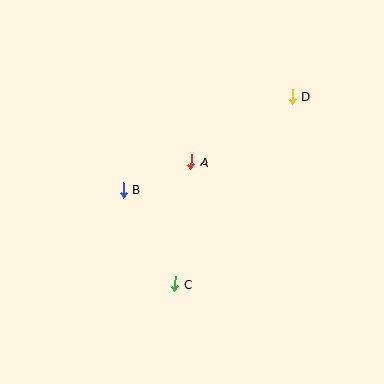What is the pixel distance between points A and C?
The distance between A and C is 123 pixels.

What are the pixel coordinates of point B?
Point B is at (123, 190).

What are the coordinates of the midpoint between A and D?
The midpoint between A and D is at (242, 129).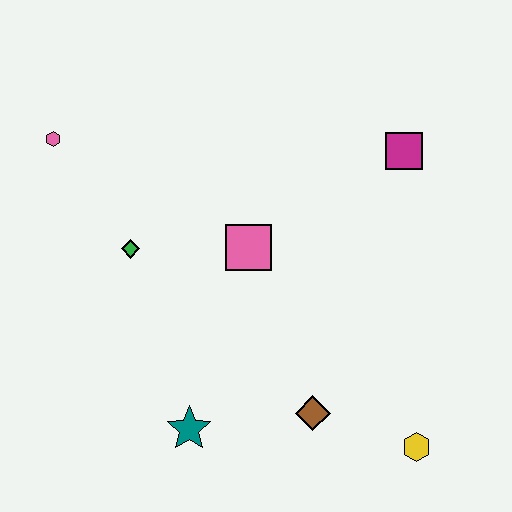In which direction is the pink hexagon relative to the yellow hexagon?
The pink hexagon is to the left of the yellow hexagon.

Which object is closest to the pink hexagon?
The green diamond is closest to the pink hexagon.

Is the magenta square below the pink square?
No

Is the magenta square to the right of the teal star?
Yes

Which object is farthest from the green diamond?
The yellow hexagon is farthest from the green diamond.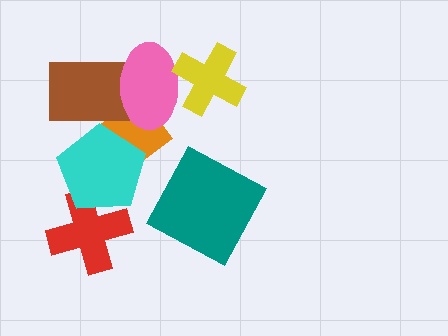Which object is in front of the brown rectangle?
The pink ellipse is in front of the brown rectangle.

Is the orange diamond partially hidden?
Yes, it is partially covered by another shape.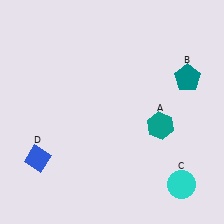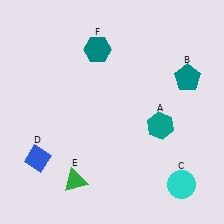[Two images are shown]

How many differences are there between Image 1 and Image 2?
There are 2 differences between the two images.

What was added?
A green triangle (E), a teal hexagon (F) were added in Image 2.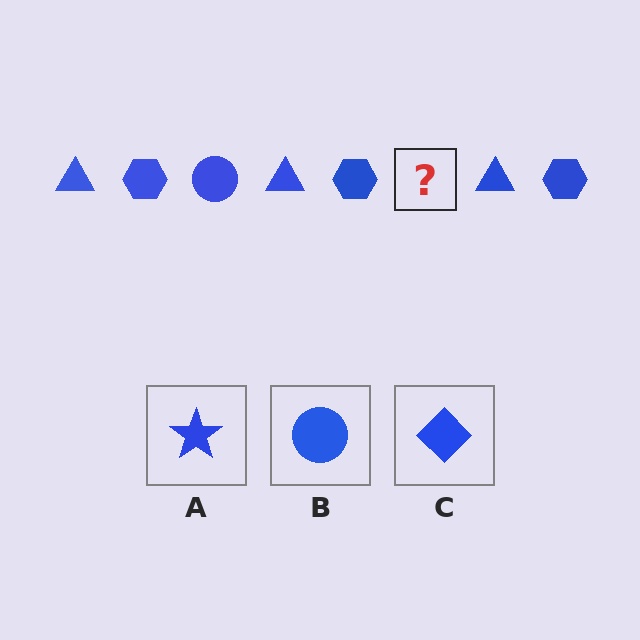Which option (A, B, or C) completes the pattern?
B.